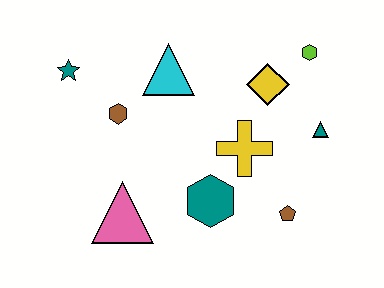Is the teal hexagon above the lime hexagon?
No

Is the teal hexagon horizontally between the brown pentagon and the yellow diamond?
No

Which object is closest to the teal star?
The brown hexagon is closest to the teal star.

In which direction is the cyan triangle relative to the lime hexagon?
The cyan triangle is to the left of the lime hexagon.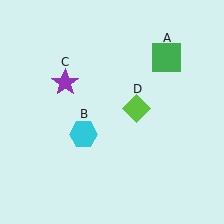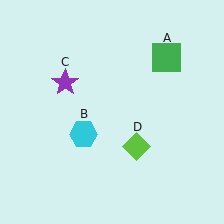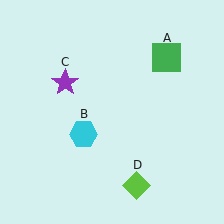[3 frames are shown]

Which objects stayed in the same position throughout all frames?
Green square (object A) and cyan hexagon (object B) and purple star (object C) remained stationary.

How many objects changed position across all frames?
1 object changed position: lime diamond (object D).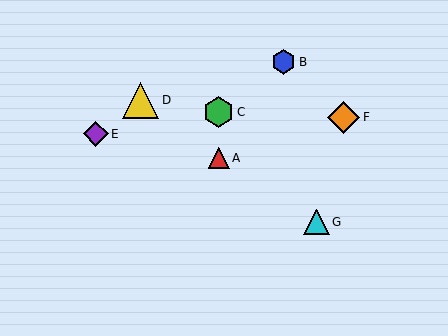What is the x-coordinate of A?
Object A is at x≈219.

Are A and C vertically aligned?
Yes, both are at x≈219.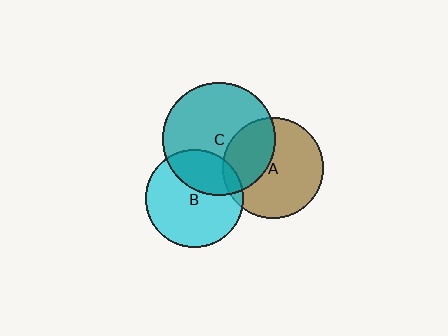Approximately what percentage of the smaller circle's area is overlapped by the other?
Approximately 35%.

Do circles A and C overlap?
Yes.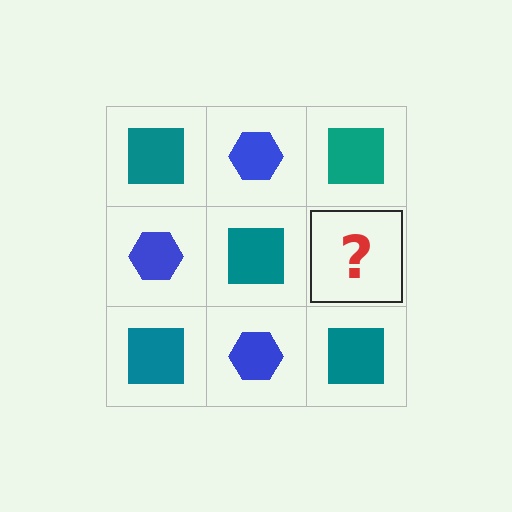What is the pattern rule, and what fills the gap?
The rule is that it alternates teal square and blue hexagon in a checkerboard pattern. The gap should be filled with a blue hexagon.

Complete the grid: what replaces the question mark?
The question mark should be replaced with a blue hexagon.